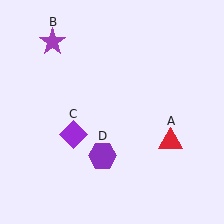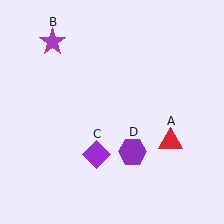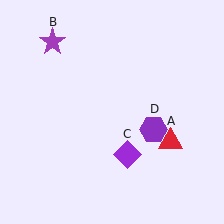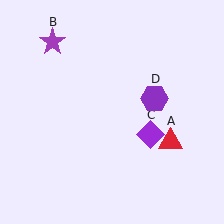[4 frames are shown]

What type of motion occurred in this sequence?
The purple diamond (object C), purple hexagon (object D) rotated counterclockwise around the center of the scene.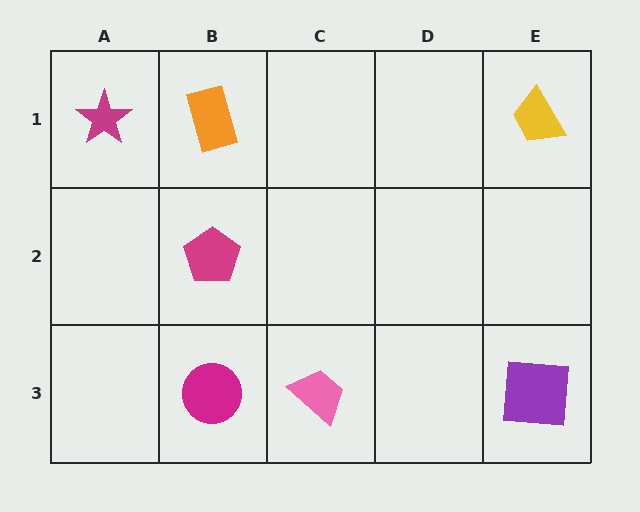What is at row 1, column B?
An orange rectangle.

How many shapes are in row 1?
3 shapes.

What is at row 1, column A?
A magenta star.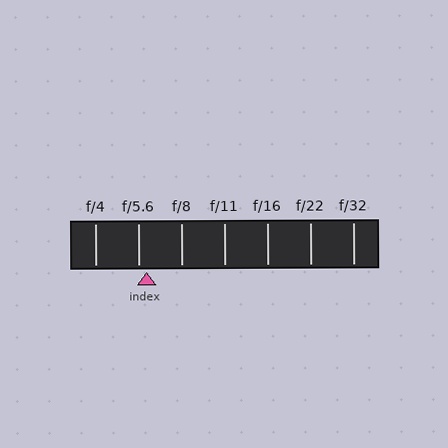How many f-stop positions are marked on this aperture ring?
There are 7 f-stop positions marked.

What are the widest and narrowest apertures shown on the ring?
The widest aperture shown is f/4 and the narrowest is f/32.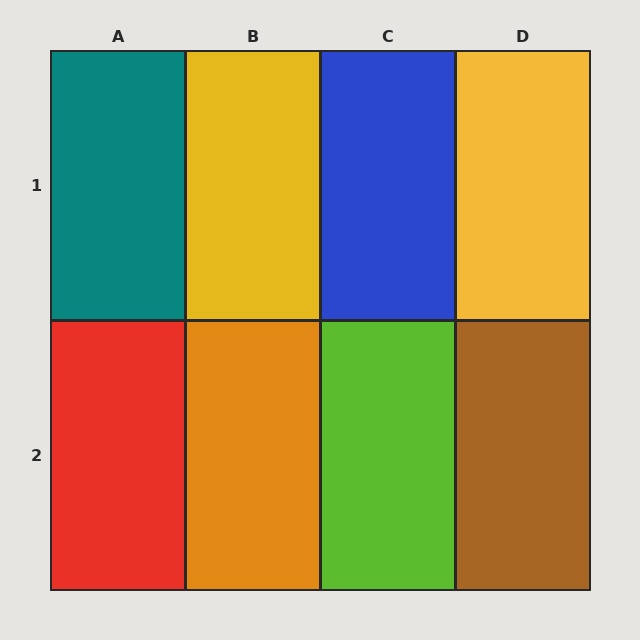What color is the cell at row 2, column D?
Brown.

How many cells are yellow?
2 cells are yellow.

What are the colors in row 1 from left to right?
Teal, yellow, blue, yellow.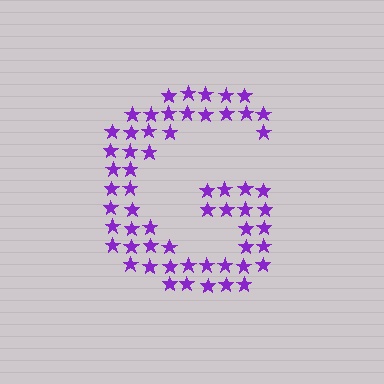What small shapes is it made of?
It is made of small stars.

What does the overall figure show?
The overall figure shows the letter G.